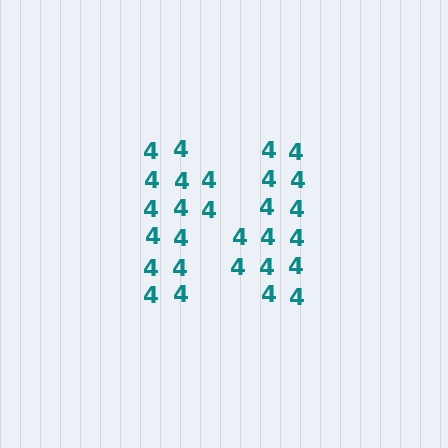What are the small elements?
The small elements are digit 4's.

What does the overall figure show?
The overall figure shows the letter N.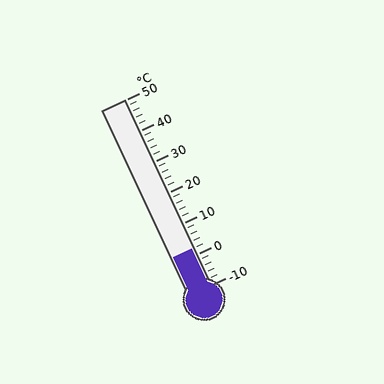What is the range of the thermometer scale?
The thermometer scale ranges from -10°C to 50°C.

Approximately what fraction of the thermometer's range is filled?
The thermometer is filled to approximately 20% of its range.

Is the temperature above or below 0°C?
The temperature is above 0°C.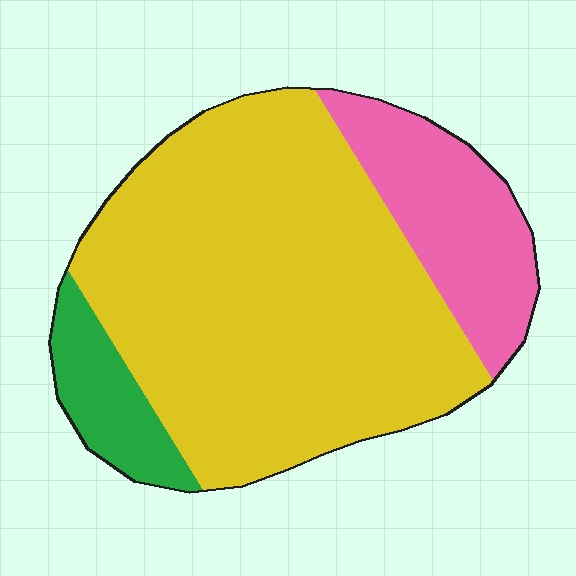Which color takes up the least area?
Green, at roughly 10%.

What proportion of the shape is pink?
Pink takes up about one fifth (1/5) of the shape.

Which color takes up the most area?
Yellow, at roughly 70%.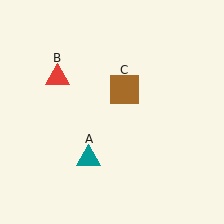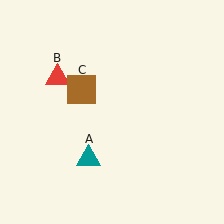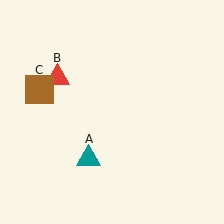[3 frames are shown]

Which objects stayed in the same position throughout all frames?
Teal triangle (object A) and red triangle (object B) remained stationary.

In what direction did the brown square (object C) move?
The brown square (object C) moved left.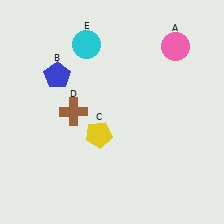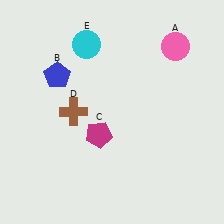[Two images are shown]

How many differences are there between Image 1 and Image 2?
There is 1 difference between the two images.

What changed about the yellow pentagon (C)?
In Image 1, C is yellow. In Image 2, it changed to magenta.